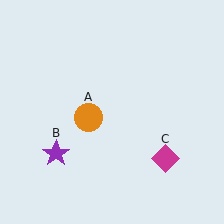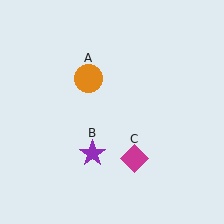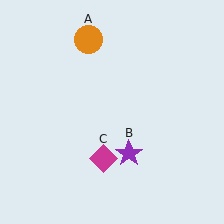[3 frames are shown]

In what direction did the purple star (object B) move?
The purple star (object B) moved right.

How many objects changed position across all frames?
3 objects changed position: orange circle (object A), purple star (object B), magenta diamond (object C).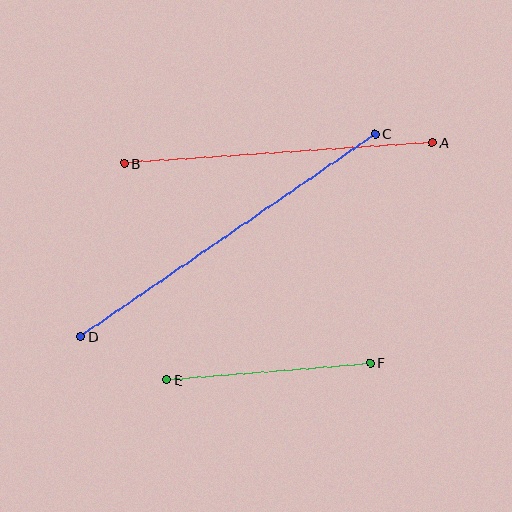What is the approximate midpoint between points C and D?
The midpoint is at approximately (228, 235) pixels.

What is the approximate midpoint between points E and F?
The midpoint is at approximately (268, 371) pixels.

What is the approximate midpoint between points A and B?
The midpoint is at approximately (278, 153) pixels.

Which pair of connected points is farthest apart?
Points C and D are farthest apart.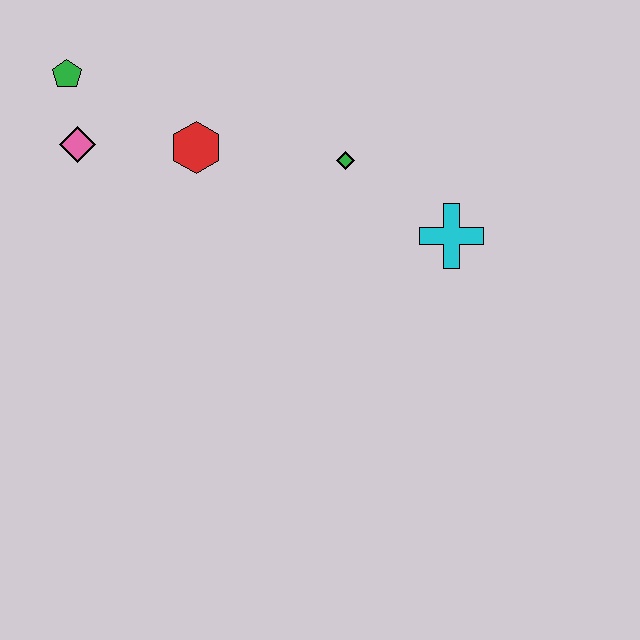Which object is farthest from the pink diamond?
The cyan cross is farthest from the pink diamond.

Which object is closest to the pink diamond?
The green pentagon is closest to the pink diamond.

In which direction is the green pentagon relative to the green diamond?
The green pentagon is to the left of the green diamond.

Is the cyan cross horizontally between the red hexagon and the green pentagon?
No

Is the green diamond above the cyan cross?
Yes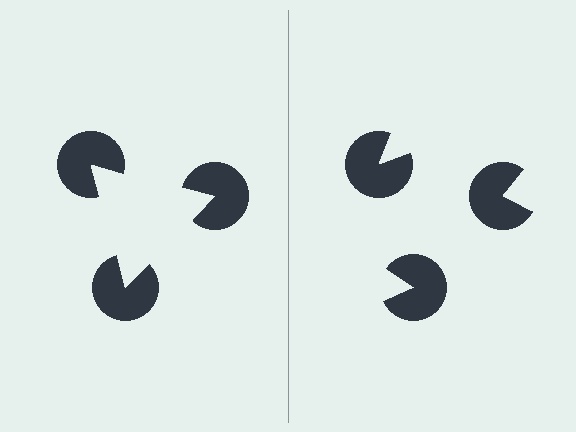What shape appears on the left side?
An illusory triangle.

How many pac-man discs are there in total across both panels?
6 — 3 on each side.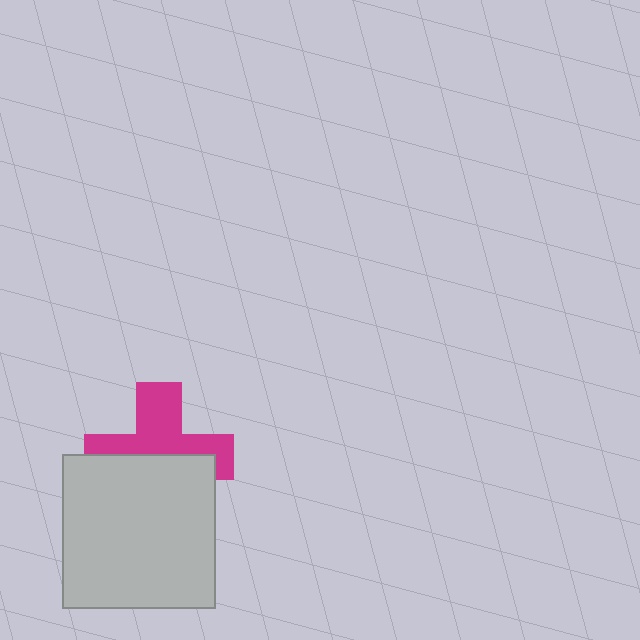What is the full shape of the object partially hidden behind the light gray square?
The partially hidden object is a magenta cross.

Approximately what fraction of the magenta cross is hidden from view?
Roughly 50% of the magenta cross is hidden behind the light gray square.